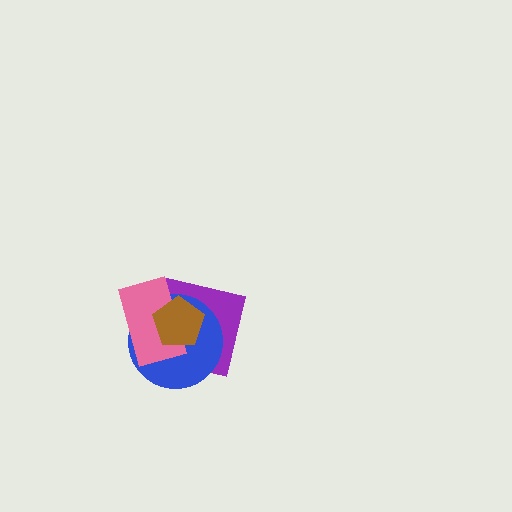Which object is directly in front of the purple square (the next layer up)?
The blue circle is directly in front of the purple square.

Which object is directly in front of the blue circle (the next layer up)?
The pink rectangle is directly in front of the blue circle.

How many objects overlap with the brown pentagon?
3 objects overlap with the brown pentagon.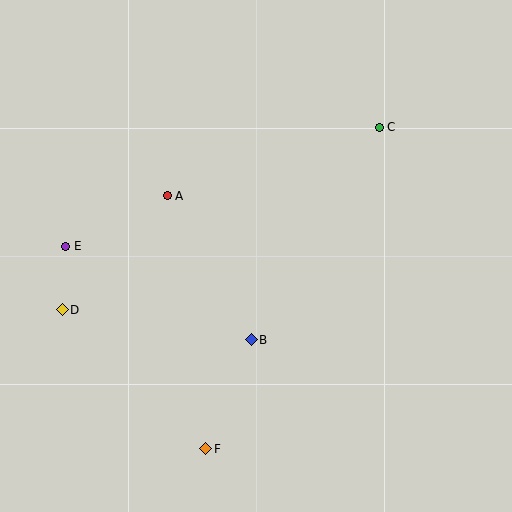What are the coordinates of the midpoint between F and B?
The midpoint between F and B is at (228, 394).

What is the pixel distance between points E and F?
The distance between E and F is 246 pixels.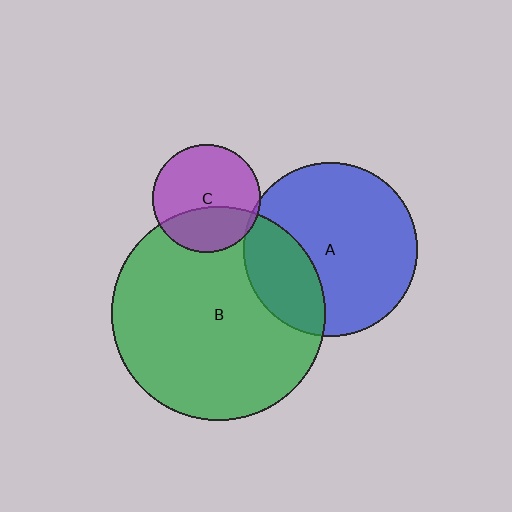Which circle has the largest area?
Circle B (green).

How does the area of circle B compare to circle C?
Approximately 3.9 times.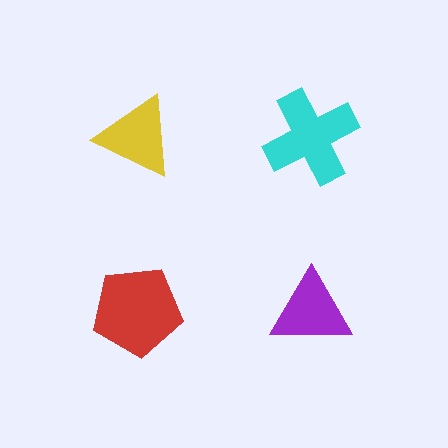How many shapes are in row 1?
2 shapes.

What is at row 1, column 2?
A cyan cross.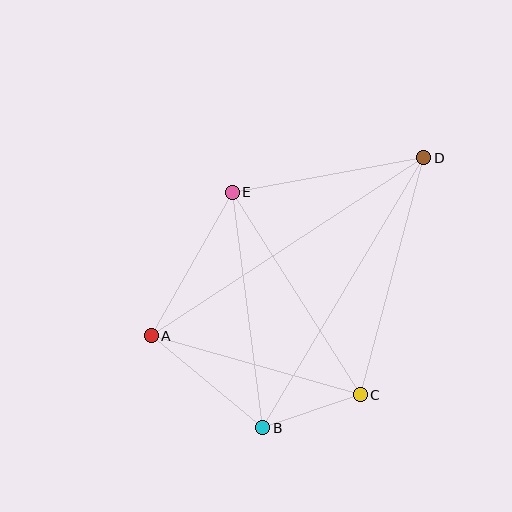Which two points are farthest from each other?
Points A and D are farthest from each other.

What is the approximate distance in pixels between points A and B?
The distance between A and B is approximately 144 pixels.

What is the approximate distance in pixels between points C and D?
The distance between C and D is approximately 245 pixels.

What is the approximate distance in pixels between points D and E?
The distance between D and E is approximately 195 pixels.